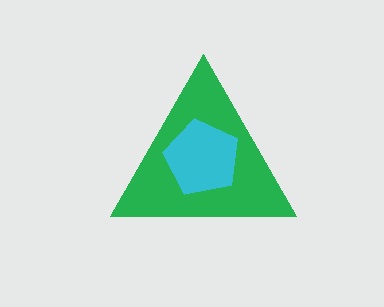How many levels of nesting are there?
2.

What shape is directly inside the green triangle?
The cyan pentagon.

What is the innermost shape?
The cyan pentagon.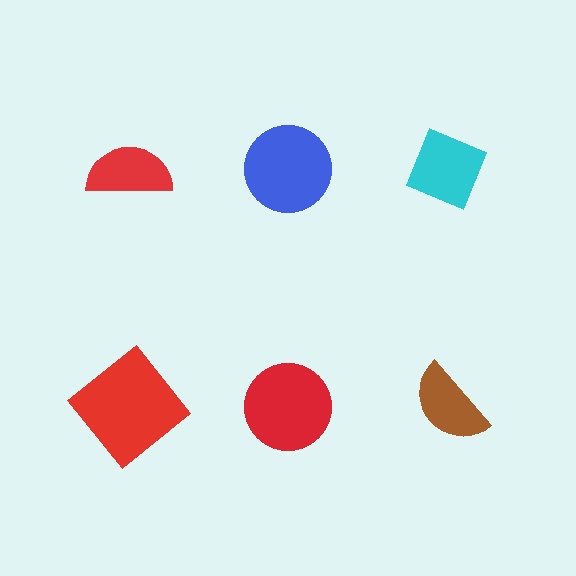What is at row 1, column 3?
A cyan diamond.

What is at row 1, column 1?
A red semicircle.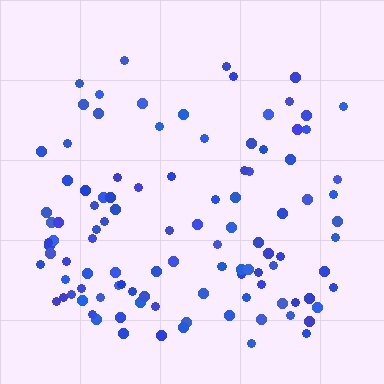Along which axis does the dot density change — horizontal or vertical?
Vertical.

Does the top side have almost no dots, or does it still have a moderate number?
Still a moderate number, just noticeably fewer than the bottom.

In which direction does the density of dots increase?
From top to bottom, with the bottom side densest.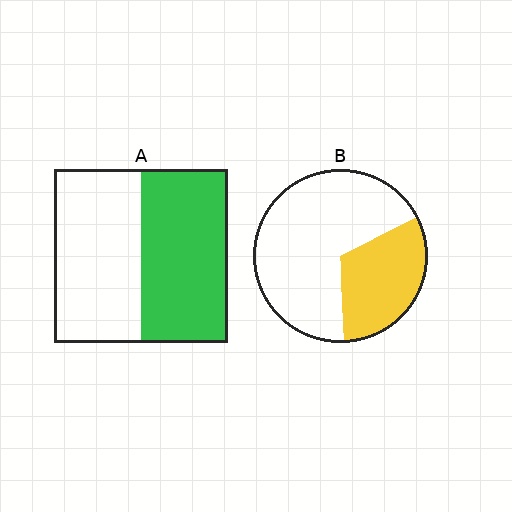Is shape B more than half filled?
No.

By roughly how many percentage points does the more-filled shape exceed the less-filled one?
By roughly 20 percentage points (A over B).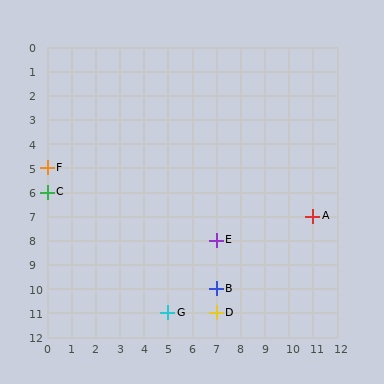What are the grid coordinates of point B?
Point B is at grid coordinates (7, 10).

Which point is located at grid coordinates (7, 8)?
Point E is at (7, 8).